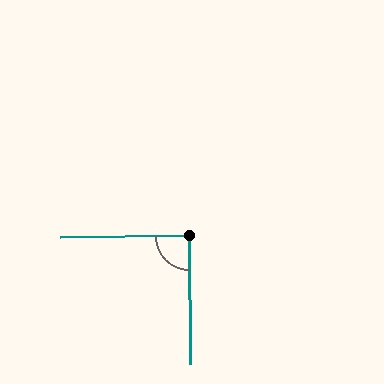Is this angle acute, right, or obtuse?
It is approximately a right angle.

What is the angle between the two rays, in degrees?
Approximately 90 degrees.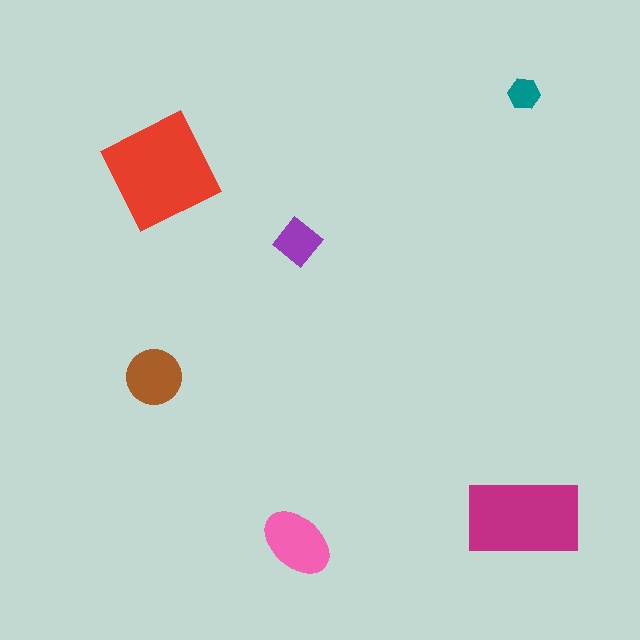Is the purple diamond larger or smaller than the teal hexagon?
Larger.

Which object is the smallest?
The teal hexagon.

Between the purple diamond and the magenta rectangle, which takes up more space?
The magenta rectangle.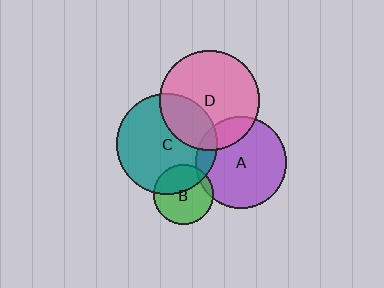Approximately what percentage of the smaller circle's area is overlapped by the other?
Approximately 40%.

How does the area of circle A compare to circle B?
Approximately 2.3 times.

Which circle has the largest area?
Circle C (teal).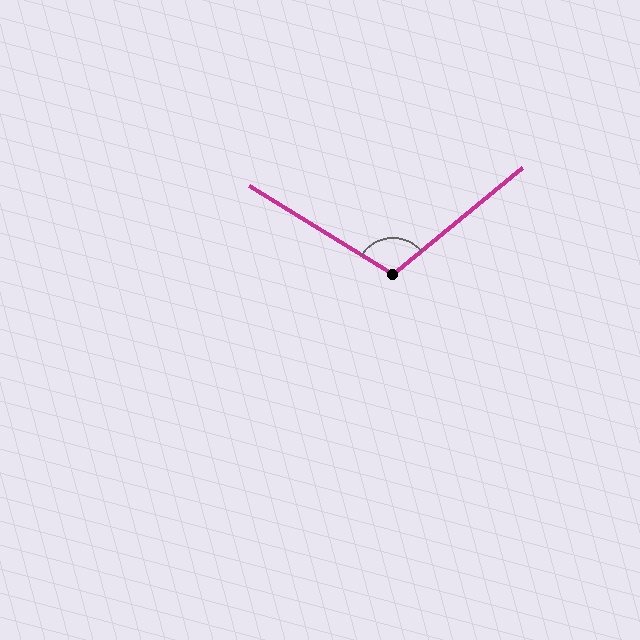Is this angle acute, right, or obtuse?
It is obtuse.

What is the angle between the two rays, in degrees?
Approximately 109 degrees.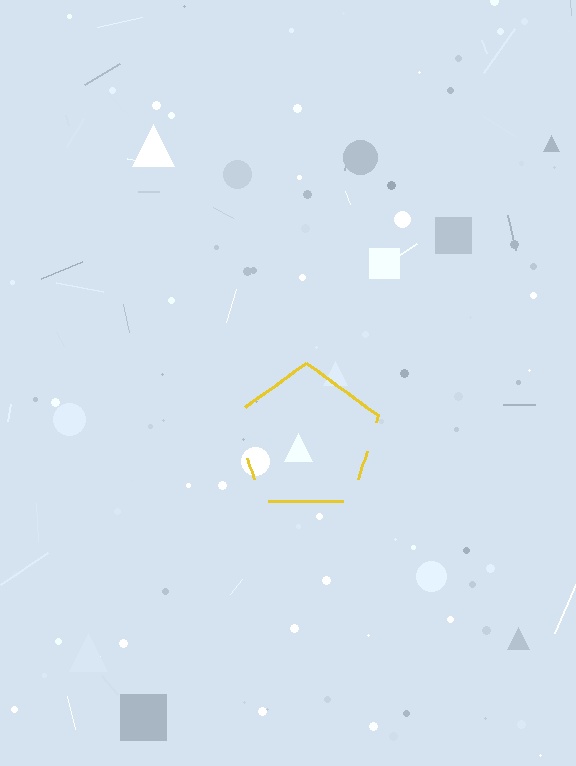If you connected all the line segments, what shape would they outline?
They would outline a pentagon.